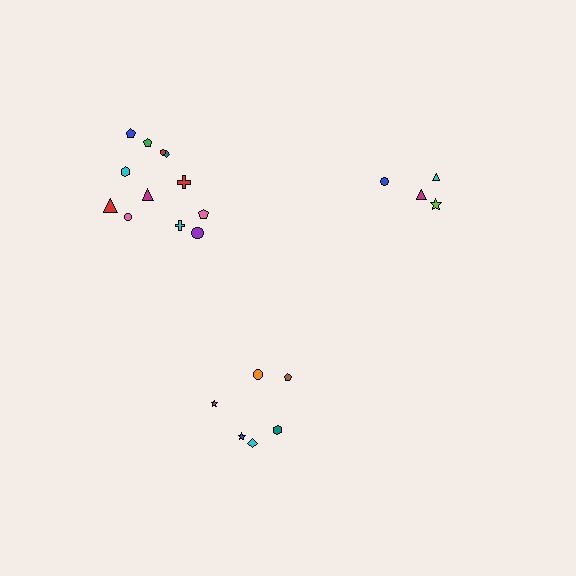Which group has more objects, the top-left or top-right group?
The top-left group.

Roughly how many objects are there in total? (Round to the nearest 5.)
Roughly 20 objects in total.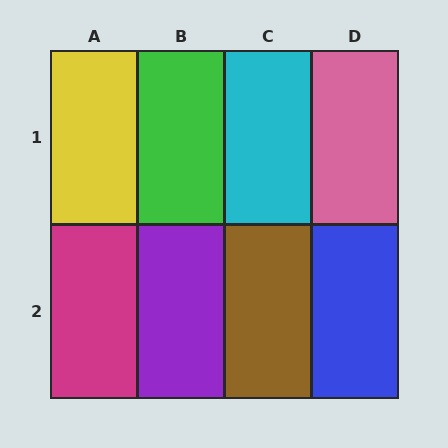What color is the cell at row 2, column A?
Magenta.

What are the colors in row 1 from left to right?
Yellow, green, cyan, pink.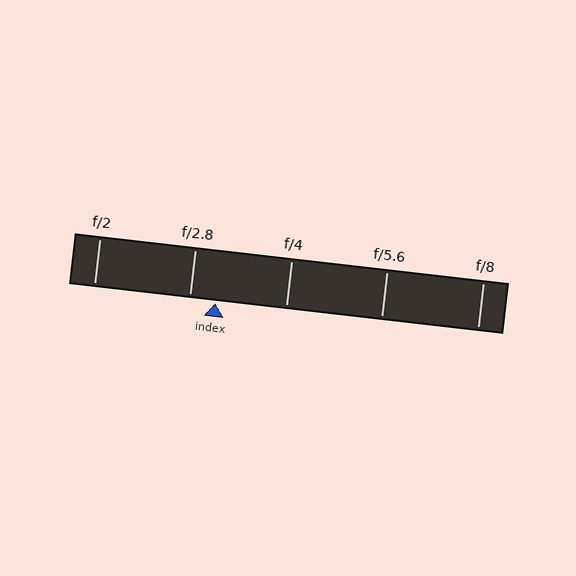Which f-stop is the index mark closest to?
The index mark is closest to f/2.8.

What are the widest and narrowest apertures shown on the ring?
The widest aperture shown is f/2 and the narrowest is f/8.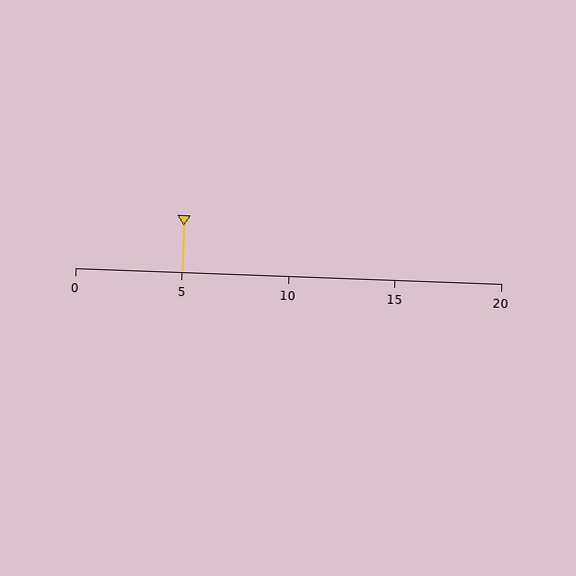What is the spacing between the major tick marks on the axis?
The major ticks are spaced 5 apart.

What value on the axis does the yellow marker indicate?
The marker indicates approximately 5.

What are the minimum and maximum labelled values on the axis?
The axis runs from 0 to 20.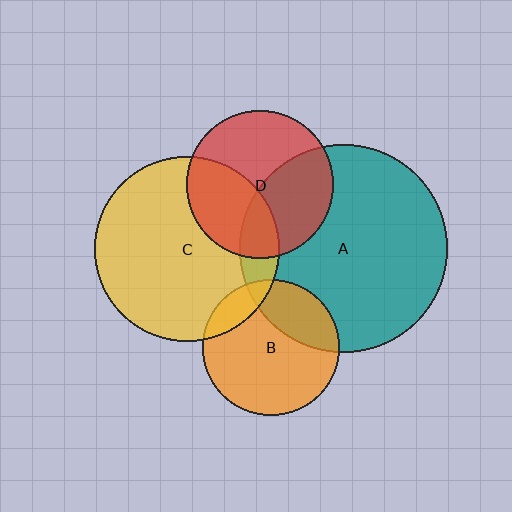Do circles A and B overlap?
Yes.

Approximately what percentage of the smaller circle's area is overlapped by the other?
Approximately 30%.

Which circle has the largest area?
Circle A (teal).